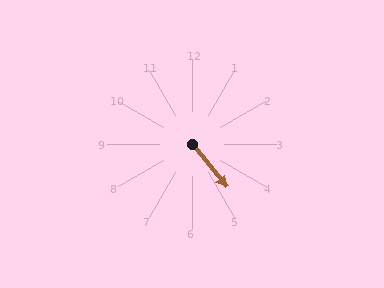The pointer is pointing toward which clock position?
Roughly 5 o'clock.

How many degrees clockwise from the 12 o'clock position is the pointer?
Approximately 141 degrees.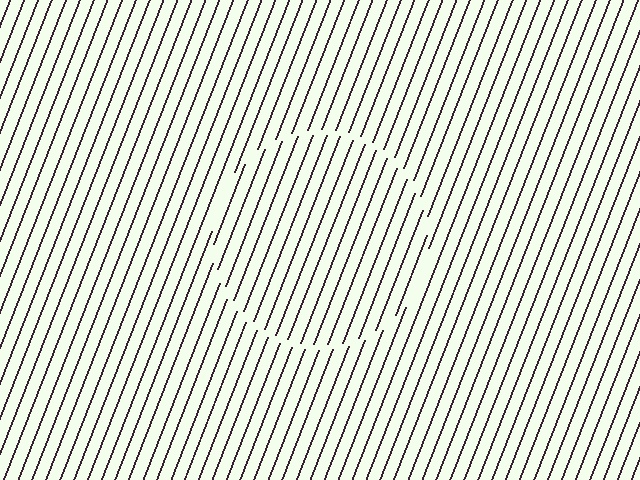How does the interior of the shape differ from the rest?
The interior of the shape contains the same grating, shifted by half a period — the contour is defined by the phase discontinuity where line-ends from the inner and outer gratings abut.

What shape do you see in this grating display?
An illusory circle. The interior of the shape contains the same grating, shifted by half a period — the contour is defined by the phase discontinuity where line-ends from the inner and outer gratings abut.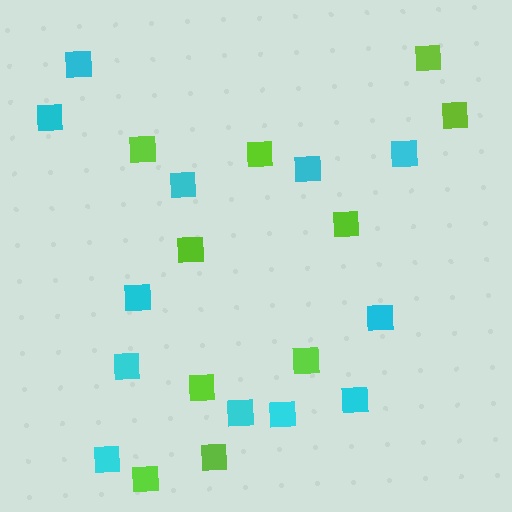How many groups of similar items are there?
There are 2 groups: one group of lime squares (10) and one group of cyan squares (12).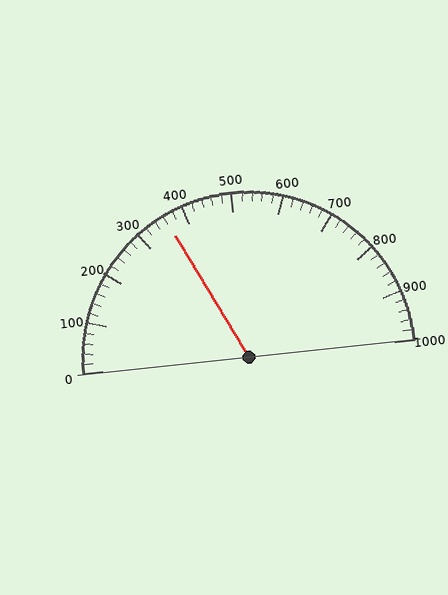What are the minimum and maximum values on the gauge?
The gauge ranges from 0 to 1000.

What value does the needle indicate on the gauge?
The needle indicates approximately 360.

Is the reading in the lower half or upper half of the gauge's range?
The reading is in the lower half of the range (0 to 1000).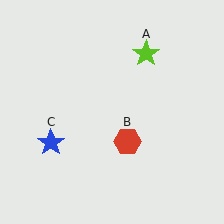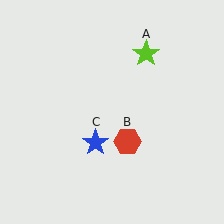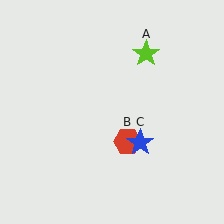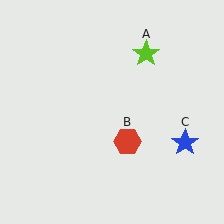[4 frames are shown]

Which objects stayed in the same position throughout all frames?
Lime star (object A) and red hexagon (object B) remained stationary.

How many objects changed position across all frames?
1 object changed position: blue star (object C).